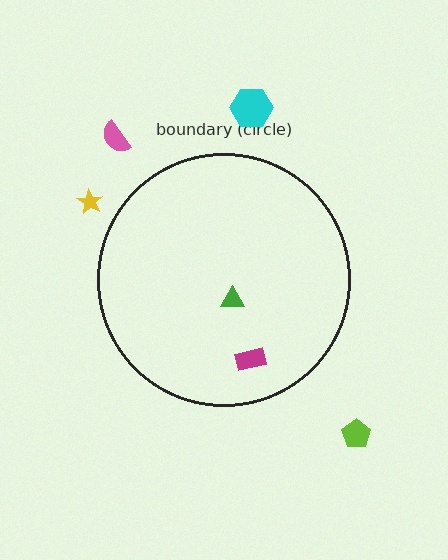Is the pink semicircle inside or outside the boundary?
Outside.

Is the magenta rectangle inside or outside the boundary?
Inside.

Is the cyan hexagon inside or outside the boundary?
Outside.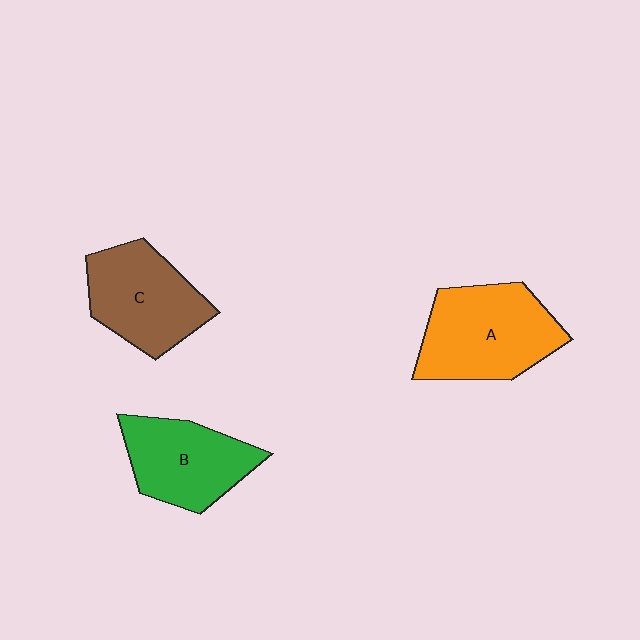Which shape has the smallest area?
Shape B (green).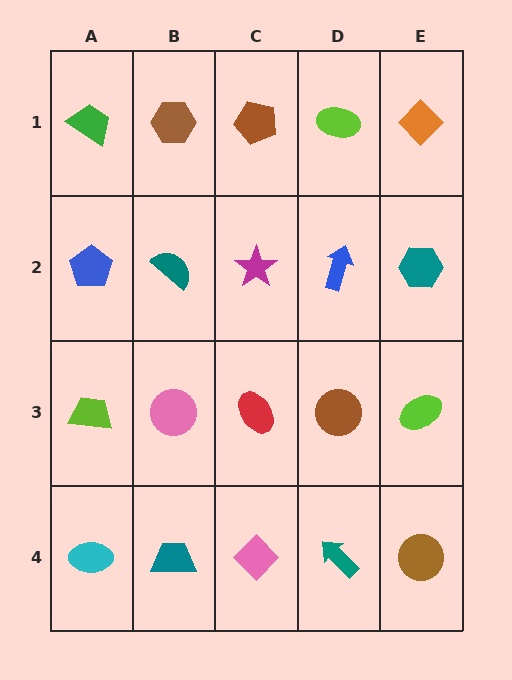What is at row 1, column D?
A lime ellipse.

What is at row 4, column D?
A teal arrow.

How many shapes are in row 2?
5 shapes.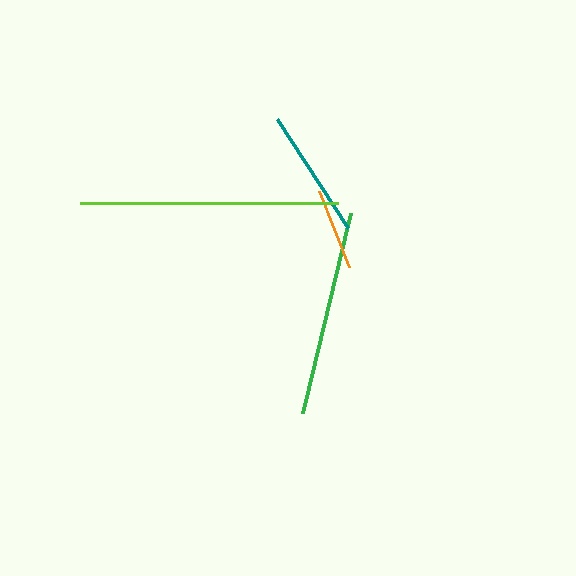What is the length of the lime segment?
The lime segment is approximately 258 pixels long.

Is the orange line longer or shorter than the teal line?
The teal line is longer than the orange line.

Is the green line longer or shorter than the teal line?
The green line is longer than the teal line.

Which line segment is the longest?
The lime line is the longest at approximately 258 pixels.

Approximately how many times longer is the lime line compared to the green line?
The lime line is approximately 1.3 times the length of the green line.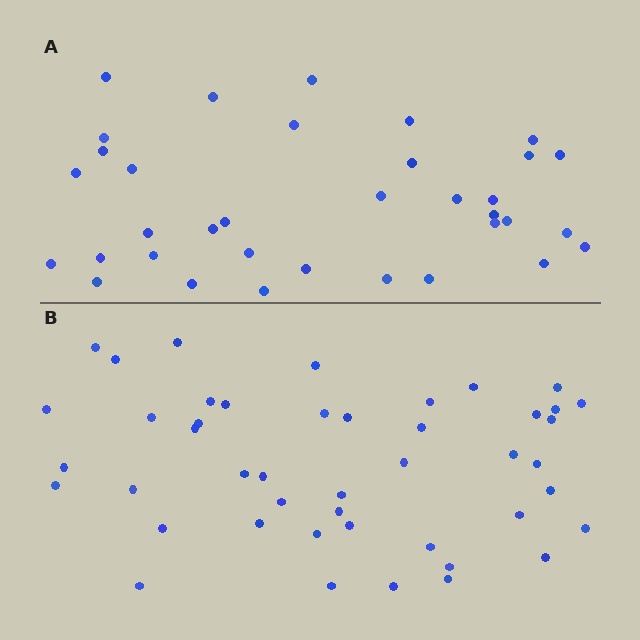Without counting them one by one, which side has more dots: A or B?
Region B (the bottom region) has more dots.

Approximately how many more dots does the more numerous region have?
Region B has roughly 10 or so more dots than region A.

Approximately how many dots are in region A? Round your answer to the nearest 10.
About 40 dots. (The exact count is 35, which rounds to 40.)